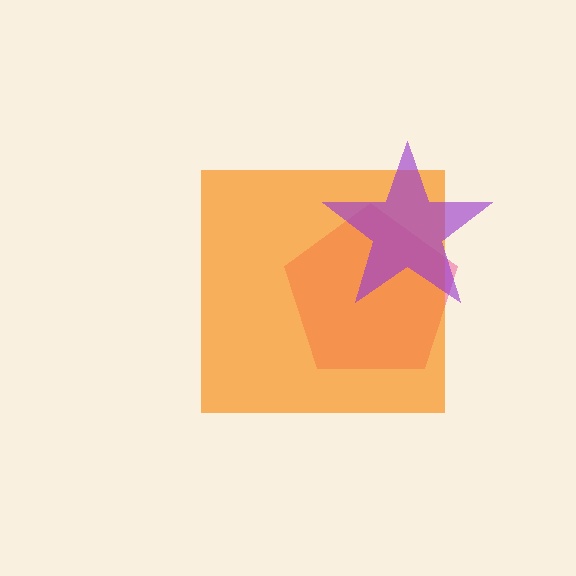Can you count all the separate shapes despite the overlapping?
Yes, there are 3 separate shapes.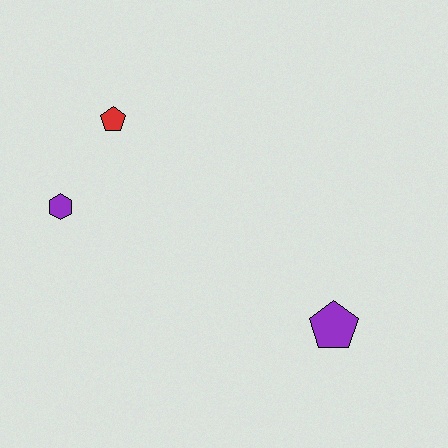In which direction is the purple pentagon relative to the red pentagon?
The purple pentagon is to the right of the red pentagon.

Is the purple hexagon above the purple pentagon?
Yes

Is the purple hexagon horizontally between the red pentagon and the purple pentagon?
No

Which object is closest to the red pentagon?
The purple hexagon is closest to the red pentagon.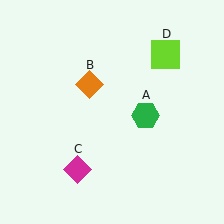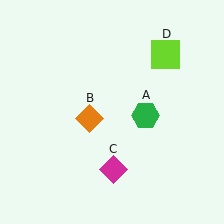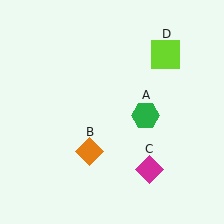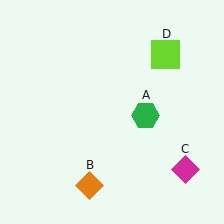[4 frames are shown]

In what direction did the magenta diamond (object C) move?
The magenta diamond (object C) moved right.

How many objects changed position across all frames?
2 objects changed position: orange diamond (object B), magenta diamond (object C).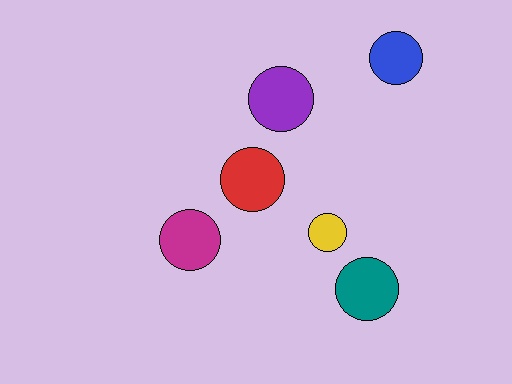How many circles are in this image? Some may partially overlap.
There are 6 circles.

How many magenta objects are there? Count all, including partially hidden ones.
There is 1 magenta object.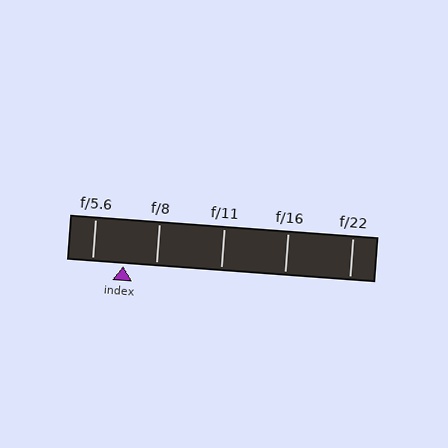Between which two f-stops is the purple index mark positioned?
The index mark is between f/5.6 and f/8.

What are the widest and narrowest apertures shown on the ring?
The widest aperture shown is f/5.6 and the narrowest is f/22.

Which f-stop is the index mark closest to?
The index mark is closest to f/5.6.